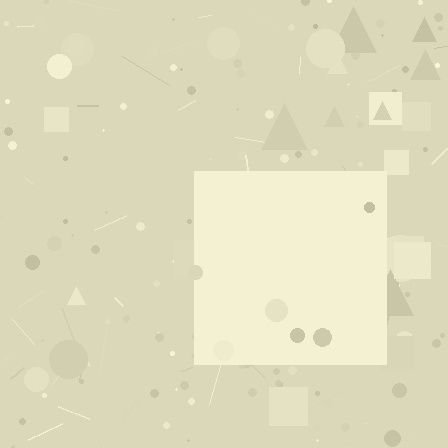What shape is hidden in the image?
A square is hidden in the image.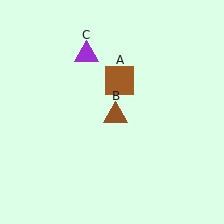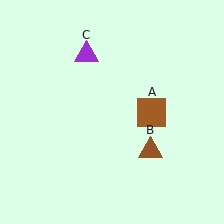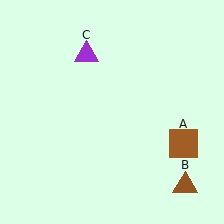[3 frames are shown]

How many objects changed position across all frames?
2 objects changed position: brown square (object A), brown triangle (object B).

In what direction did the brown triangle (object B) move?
The brown triangle (object B) moved down and to the right.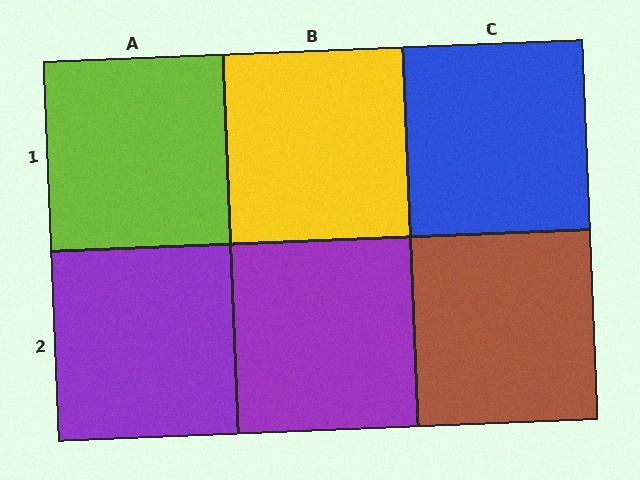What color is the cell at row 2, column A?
Purple.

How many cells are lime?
1 cell is lime.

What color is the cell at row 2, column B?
Purple.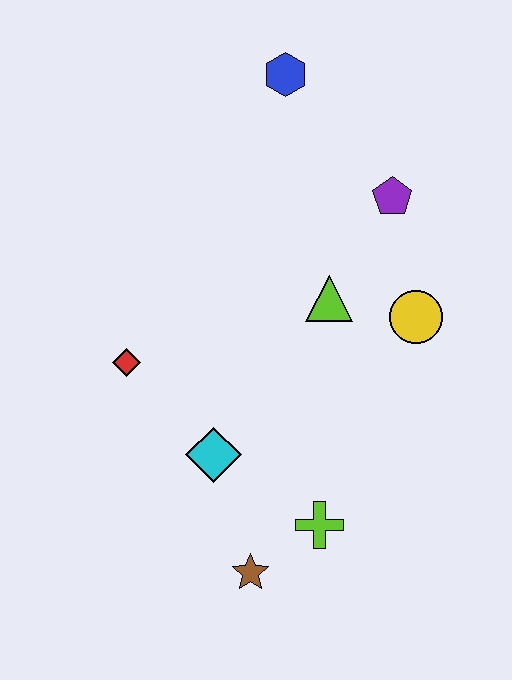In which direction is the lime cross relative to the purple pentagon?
The lime cross is below the purple pentagon.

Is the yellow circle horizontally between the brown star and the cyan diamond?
No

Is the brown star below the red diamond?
Yes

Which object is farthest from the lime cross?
The blue hexagon is farthest from the lime cross.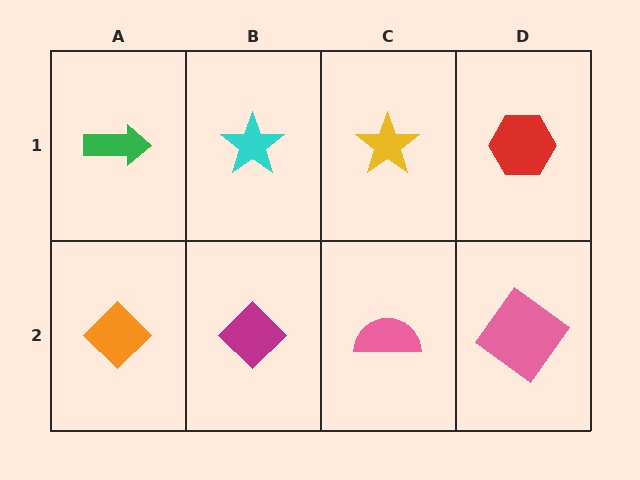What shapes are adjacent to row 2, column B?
A cyan star (row 1, column B), an orange diamond (row 2, column A), a pink semicircle (row 2, column C).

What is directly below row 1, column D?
A pink diamond.